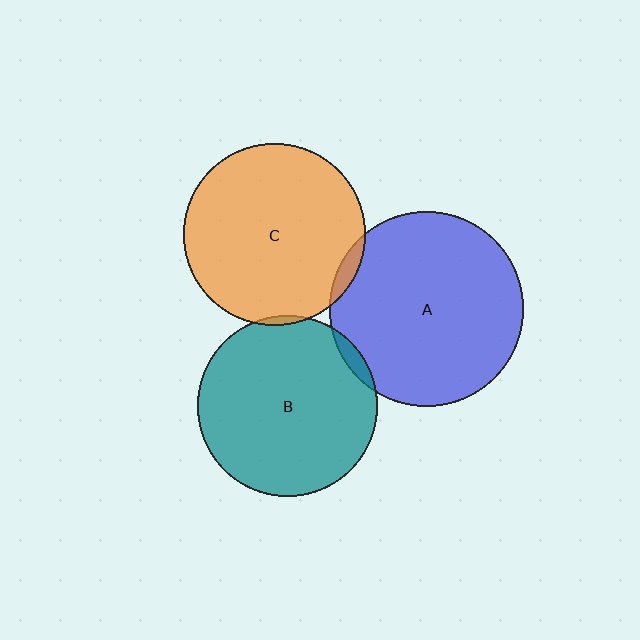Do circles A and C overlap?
Yes.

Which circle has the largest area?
Circle A (blue).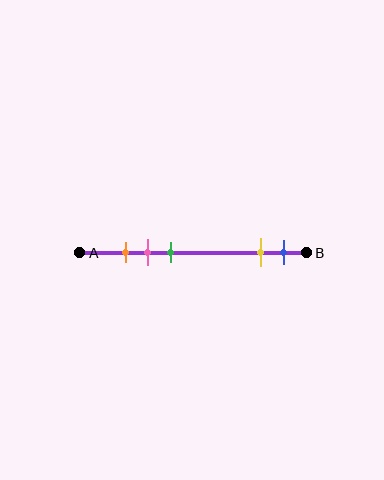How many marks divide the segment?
There are 5 marks dividing the segment.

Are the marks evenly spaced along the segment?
No, the marks are not evenly spaced.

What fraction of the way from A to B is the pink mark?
The pink mark is approximately 30% (0.3) of the way from A to B.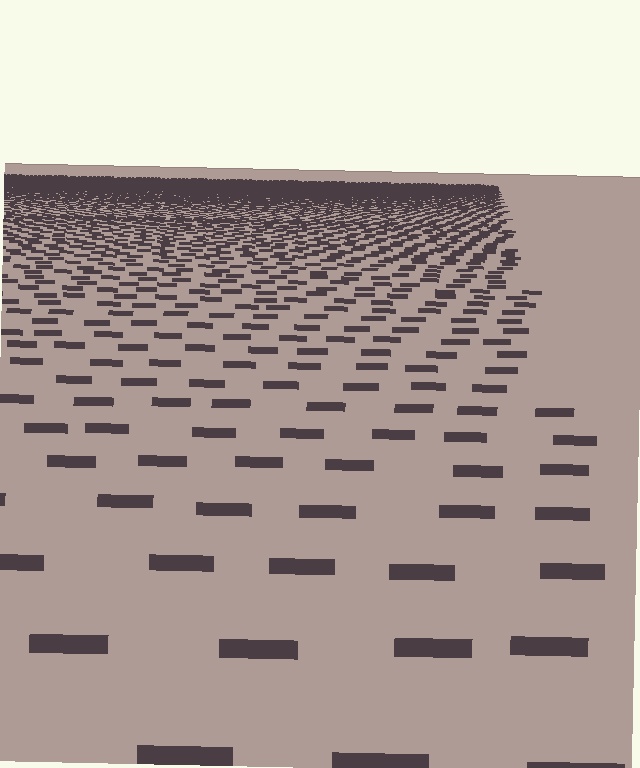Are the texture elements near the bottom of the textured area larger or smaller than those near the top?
Larger. Near the bottom, elements are closer to the viewer and appear at a bigger on-screen size.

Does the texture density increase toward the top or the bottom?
Density increases toward the top.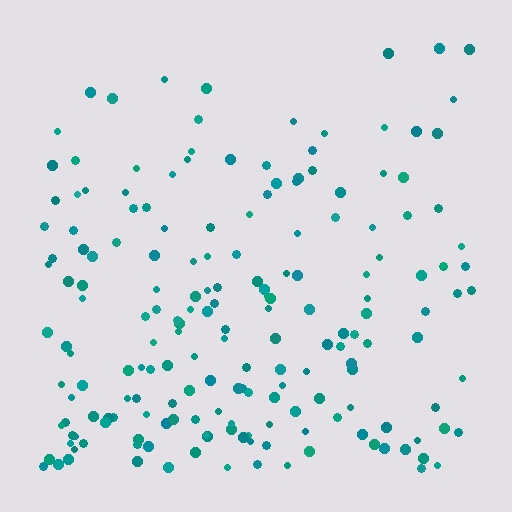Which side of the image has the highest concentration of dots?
The bottom.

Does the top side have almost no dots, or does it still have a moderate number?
Still a moderate number, just noticeably fewer than the bottom.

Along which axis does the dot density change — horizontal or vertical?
Vertical.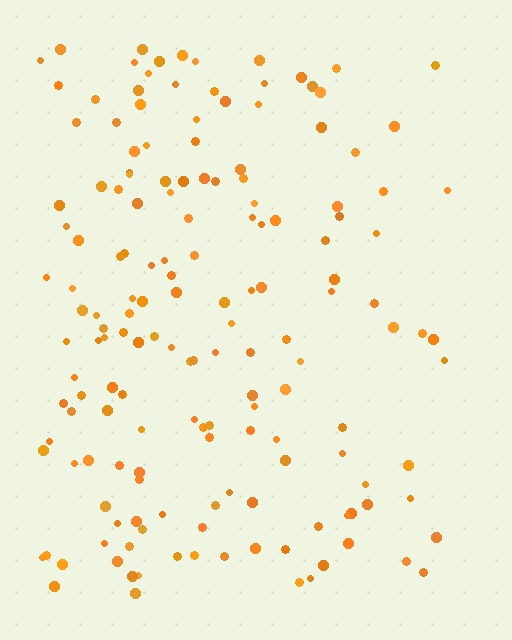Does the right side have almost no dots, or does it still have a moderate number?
Still a moderate number, just noticeably fewer than the left.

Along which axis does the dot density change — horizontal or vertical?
Horizontal.